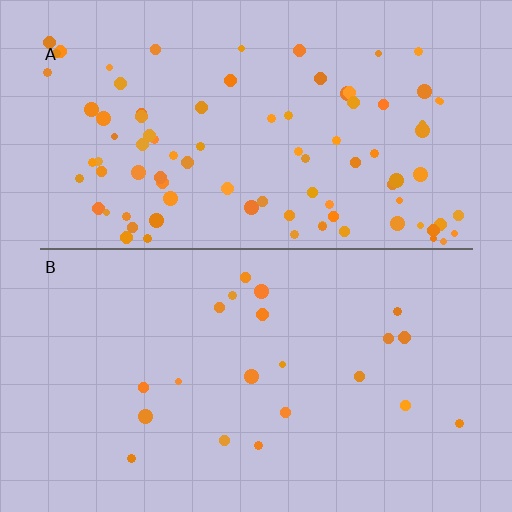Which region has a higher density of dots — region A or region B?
A (the top).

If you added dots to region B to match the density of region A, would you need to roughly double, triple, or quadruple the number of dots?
Approximately quadruple.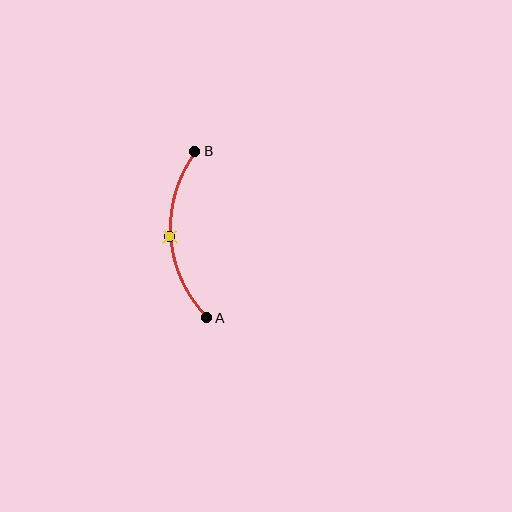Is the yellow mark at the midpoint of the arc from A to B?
Yes. The yellow mark lies on the arc at equal arc-length from both A and B — it is the arc midpoint.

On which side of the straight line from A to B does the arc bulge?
The arc bulges to the left of the straight line connecting A and B.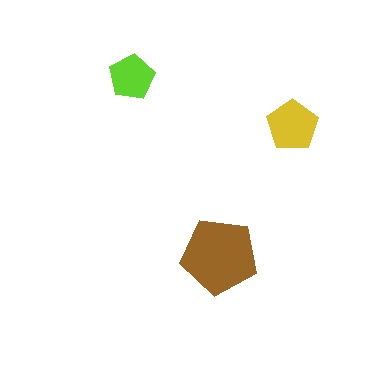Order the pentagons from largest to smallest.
the brown one, the yellow one, the lime one.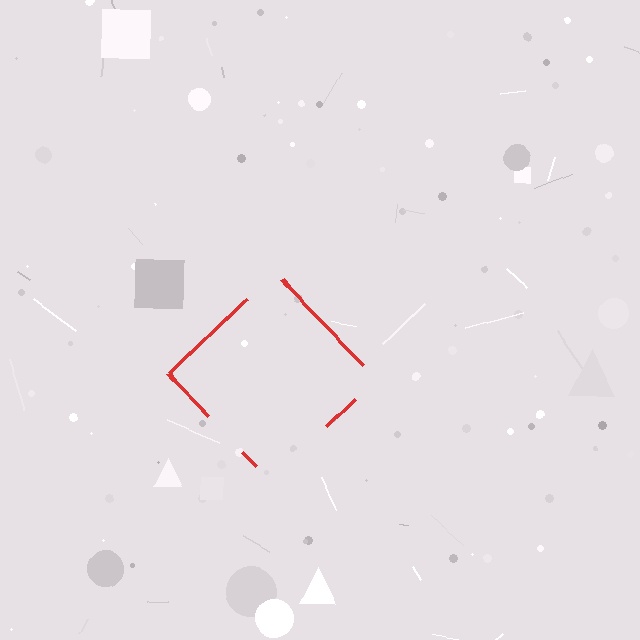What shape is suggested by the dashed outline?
The dashed outline suggests a diamond.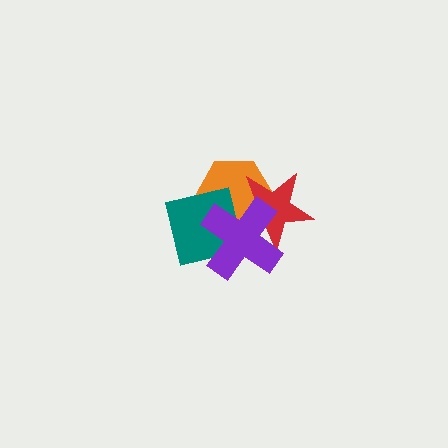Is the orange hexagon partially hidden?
Yes, it is partially covered by another shape.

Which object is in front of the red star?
The purple cross is in front of the red star.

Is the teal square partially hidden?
Yes, it is partially covered by another shape.